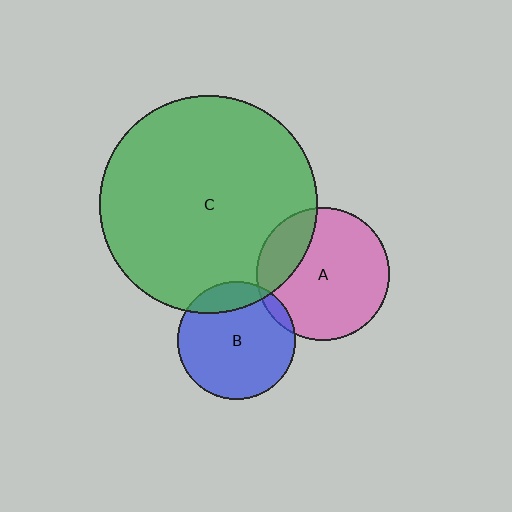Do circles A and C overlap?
Yes.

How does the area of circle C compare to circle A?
Approximately 2.7 times.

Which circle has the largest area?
Circle C (green).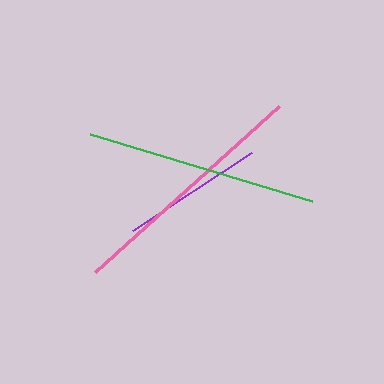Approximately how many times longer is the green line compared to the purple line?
The green line is approximately 1.6 times the length of the purple line.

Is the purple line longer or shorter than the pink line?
The pink line is longer than the purple line.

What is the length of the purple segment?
The purple segment is approximately 143 pixels long.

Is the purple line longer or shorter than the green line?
The green line is longer than the purple line.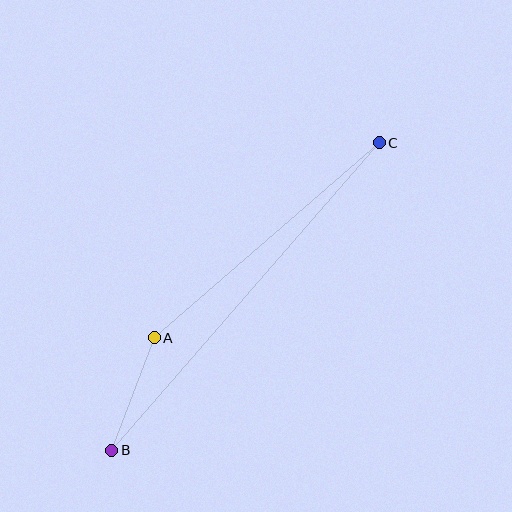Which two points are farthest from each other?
Points B and C are farthest from each other.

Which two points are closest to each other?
Points A and B are closest to each other.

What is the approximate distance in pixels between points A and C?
The distance between A and C is approximately 298 pixels.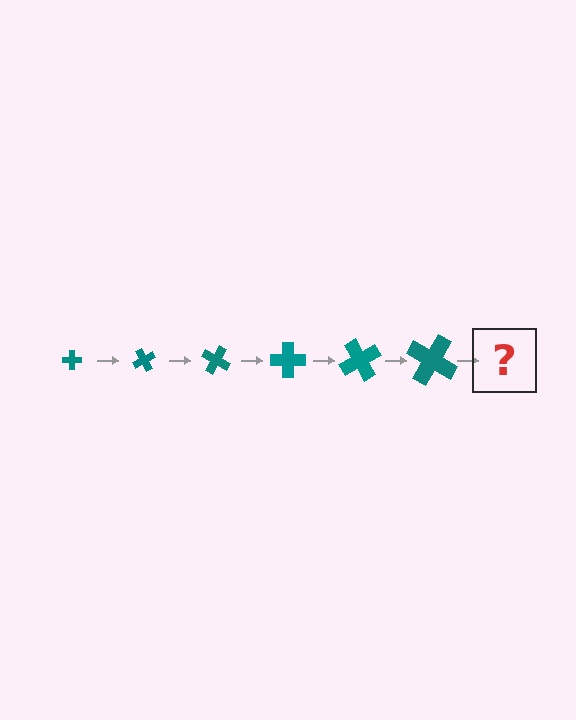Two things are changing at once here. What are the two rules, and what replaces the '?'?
The two rules are that the cross grows larger each step and it rotates 60 degrees each step. The '?' should be a cross, larger than the previous one and rotated 360 degrees from the start.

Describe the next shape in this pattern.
It should be a cross, larger than the previous one and rotated 360 degrees from the start.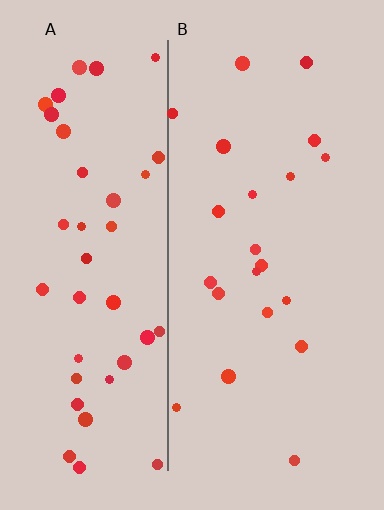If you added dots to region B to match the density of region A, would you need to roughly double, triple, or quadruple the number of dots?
Approximately double.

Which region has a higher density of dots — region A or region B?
A (the left).